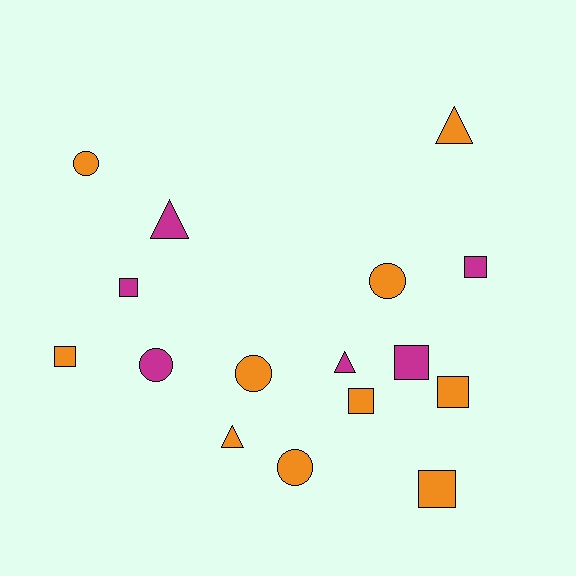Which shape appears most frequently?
Square, with 7 objects.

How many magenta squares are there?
There are 3 magenta squares.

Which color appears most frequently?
Orange, with 10 objects.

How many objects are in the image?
There are 16 objects.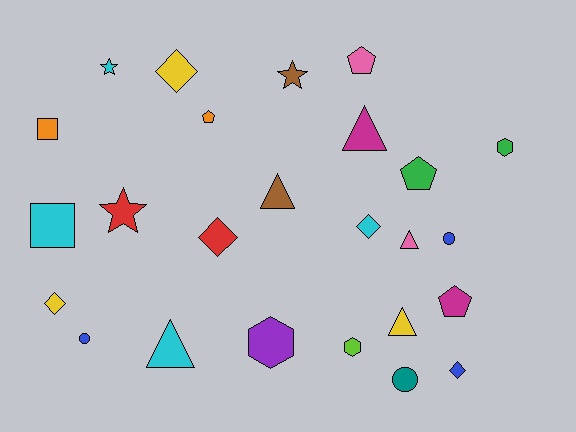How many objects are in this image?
There are 25 objects.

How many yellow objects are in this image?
There are 3 yellow objects.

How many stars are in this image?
There are 3 stars.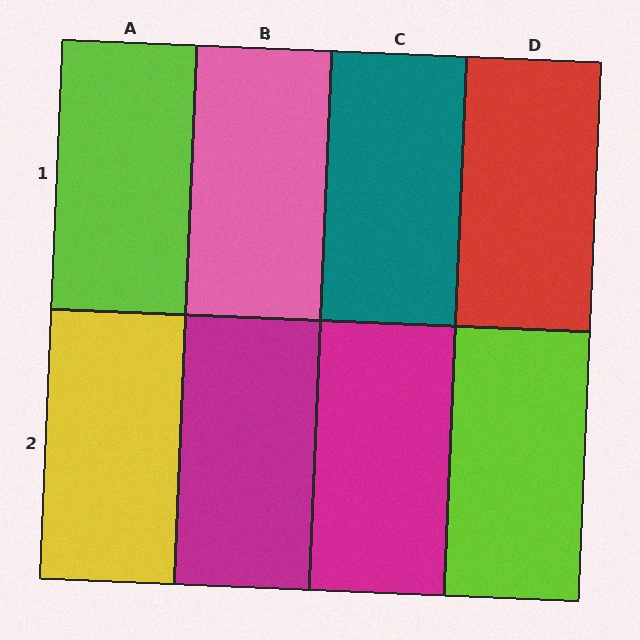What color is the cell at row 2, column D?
Lime.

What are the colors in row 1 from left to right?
Lime, pink, teal, red.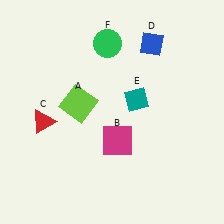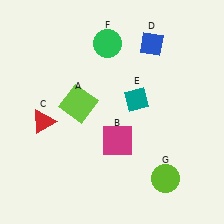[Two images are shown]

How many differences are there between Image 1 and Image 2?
There is 1 difference between the two images.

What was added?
A lime circle (G) was added in Image 2.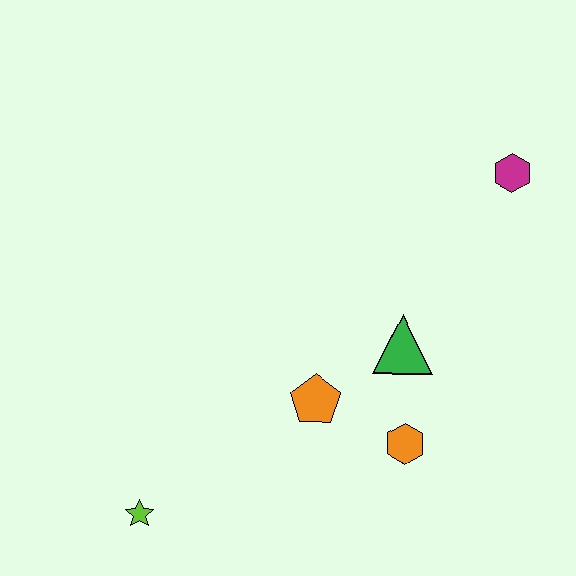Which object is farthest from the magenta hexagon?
The lime star is farthest from the magenta hexagon.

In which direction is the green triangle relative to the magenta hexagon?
The green triangle is below the magenta hexagon.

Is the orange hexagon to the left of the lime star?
No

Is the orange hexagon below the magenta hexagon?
Yes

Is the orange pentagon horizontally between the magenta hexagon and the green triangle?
No